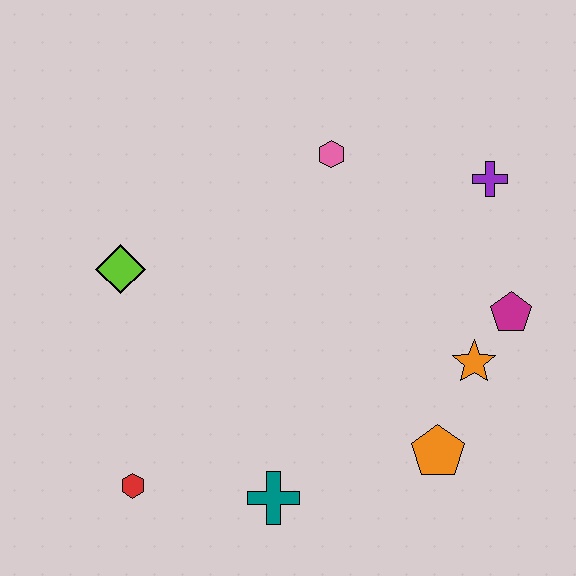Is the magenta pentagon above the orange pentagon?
Yes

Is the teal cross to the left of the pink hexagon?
Yes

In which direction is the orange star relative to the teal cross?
The orange star is to the right of the teal cross.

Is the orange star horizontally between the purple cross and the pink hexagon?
Yes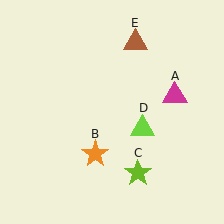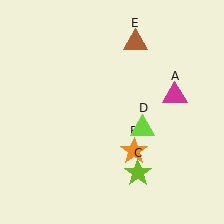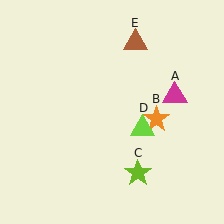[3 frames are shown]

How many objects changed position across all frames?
1 object changed position: orange star (object B).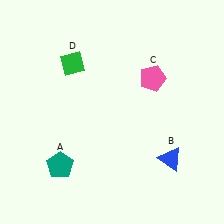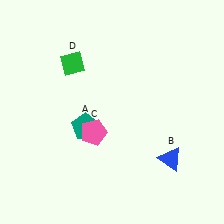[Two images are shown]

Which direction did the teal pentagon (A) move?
The teal pentagon (A) moved up.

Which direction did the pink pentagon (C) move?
The pink pentagon (C) moved left.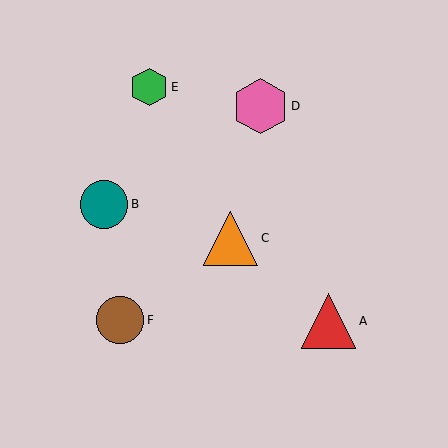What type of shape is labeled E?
Shape E is a green hexagon.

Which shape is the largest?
The pink hexagon (labeled D) is the largest.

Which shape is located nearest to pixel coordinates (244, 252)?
The orange triangle (labeled C) at (230, 238) is nearest to that location.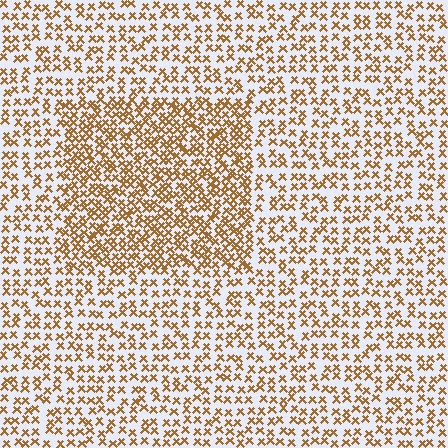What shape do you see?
I see a rectangle.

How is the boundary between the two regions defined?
The boundary is defined by a change in element density (approximately 1.8x ratio). All elements are the same color, size, and shape.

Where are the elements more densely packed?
The elements are more densely packed inside the rectangle boundary.